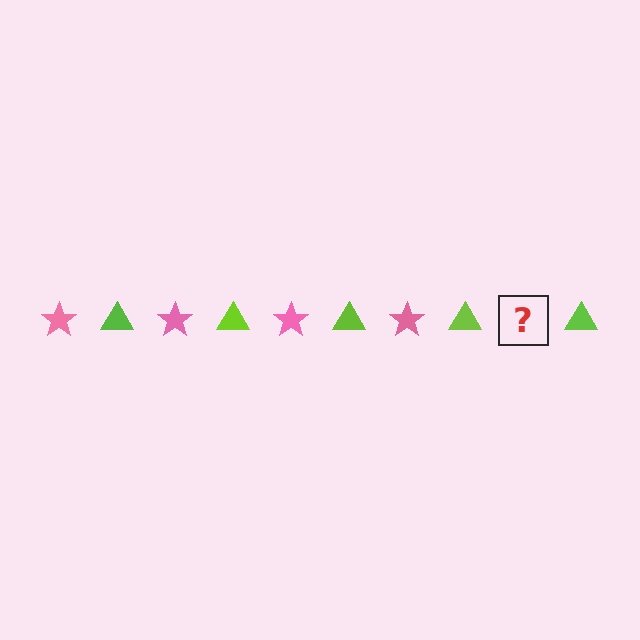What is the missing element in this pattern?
The missing element is a pink star.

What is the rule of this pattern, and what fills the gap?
The rule is that the pattern alternates between pink star and lime triangle. The gap should be filled with a pink star.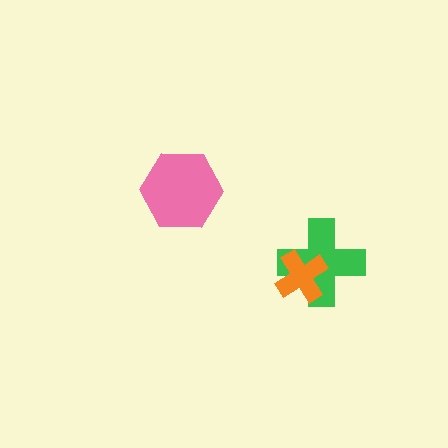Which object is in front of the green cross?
The orange cross is in front of the green cross.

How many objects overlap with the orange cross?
1 object overlaps with the orange cross.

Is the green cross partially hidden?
Yes, it is partially covered by another shape.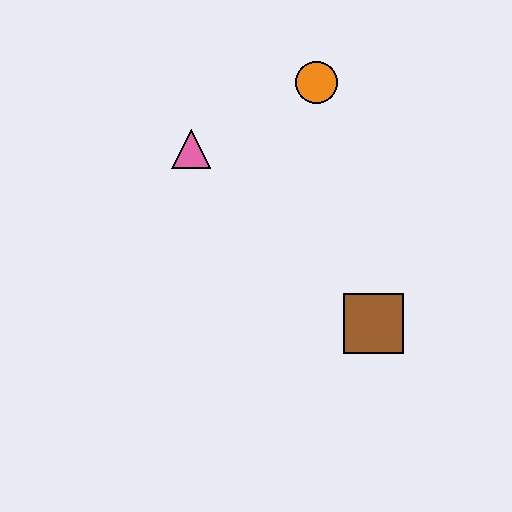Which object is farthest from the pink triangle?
The brown square is farthest from the pink triangle.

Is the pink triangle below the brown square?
No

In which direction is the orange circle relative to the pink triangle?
The orange circle is to the right of the pink triangle.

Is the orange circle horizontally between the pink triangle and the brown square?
Yes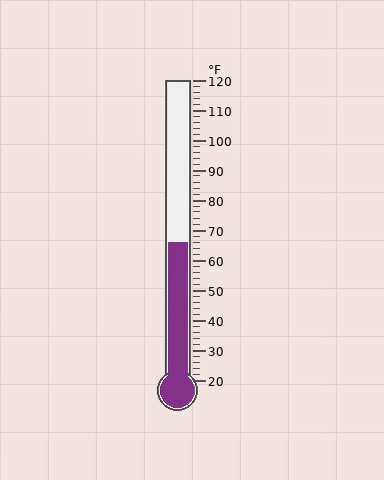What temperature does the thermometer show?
The thermometer shows approximately 66°F.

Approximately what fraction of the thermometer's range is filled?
The thermometer is filled to approximately 45% of its range.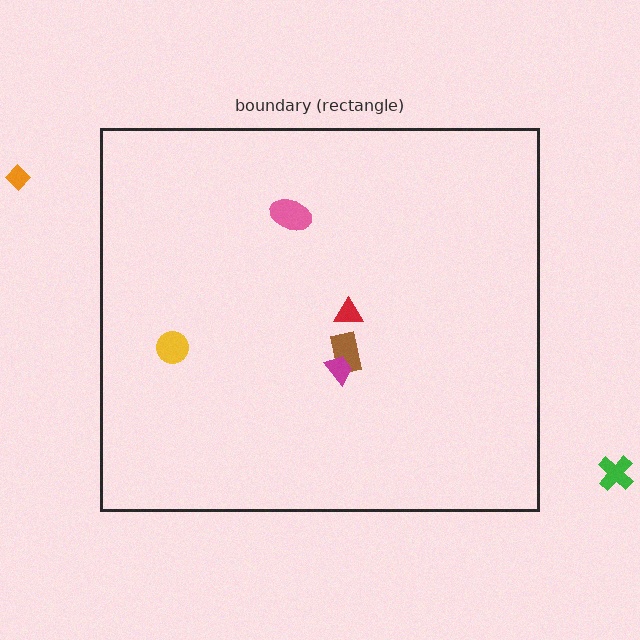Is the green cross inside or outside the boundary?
Outside.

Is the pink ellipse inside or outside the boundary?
Inside.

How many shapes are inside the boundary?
5 inside, 2 outside.